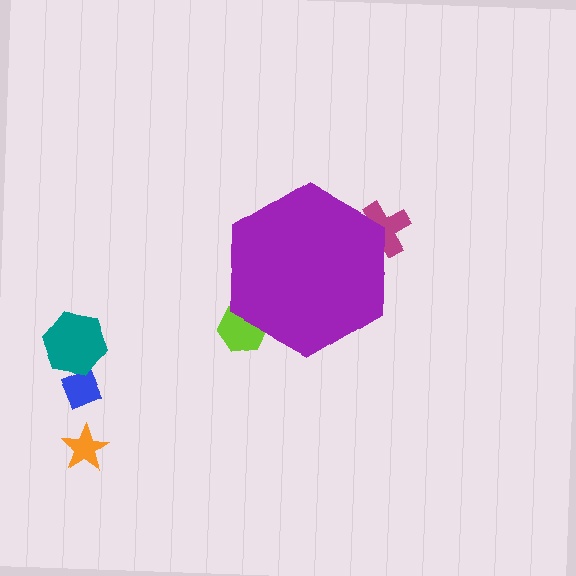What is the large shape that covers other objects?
A purple hexagon.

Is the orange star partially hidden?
No, the orange star is fully visible.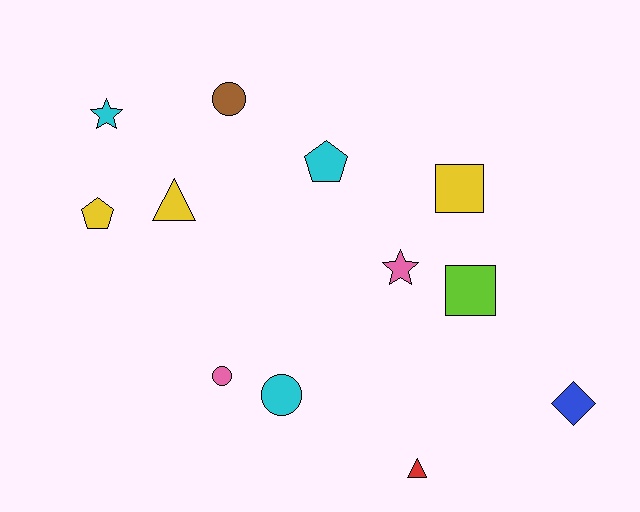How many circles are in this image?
There are 3 circles.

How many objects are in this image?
There are 12 objects.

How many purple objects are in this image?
There are no purple objects.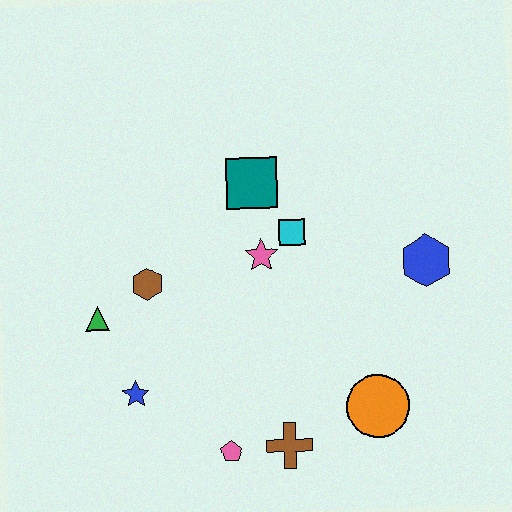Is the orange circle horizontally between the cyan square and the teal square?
No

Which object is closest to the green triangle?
The brown hexagon is closest to the green triangle.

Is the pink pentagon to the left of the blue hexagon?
Yes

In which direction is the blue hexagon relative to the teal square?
The blue hexagon is to the right of the teal square.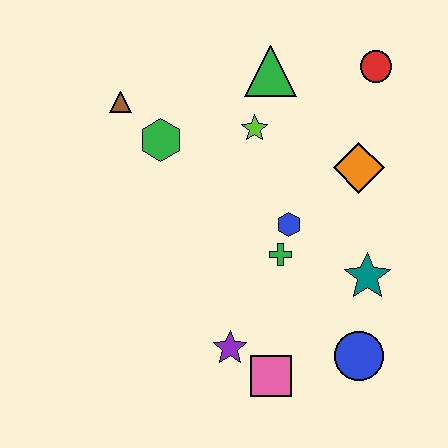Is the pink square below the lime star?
Yes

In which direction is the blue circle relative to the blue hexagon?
The blue circle is below the blue hexagon.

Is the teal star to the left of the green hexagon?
No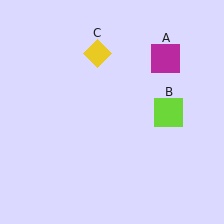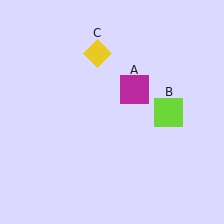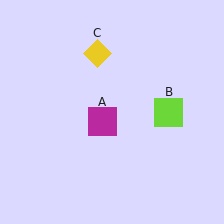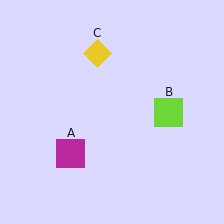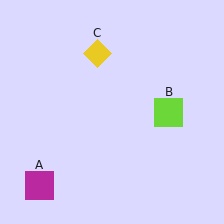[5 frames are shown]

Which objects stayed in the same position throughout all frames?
Lime square (object B) and yellow diamond (object C) remained stationary.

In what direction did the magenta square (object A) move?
The magenta square (object A) moved down and to the left.